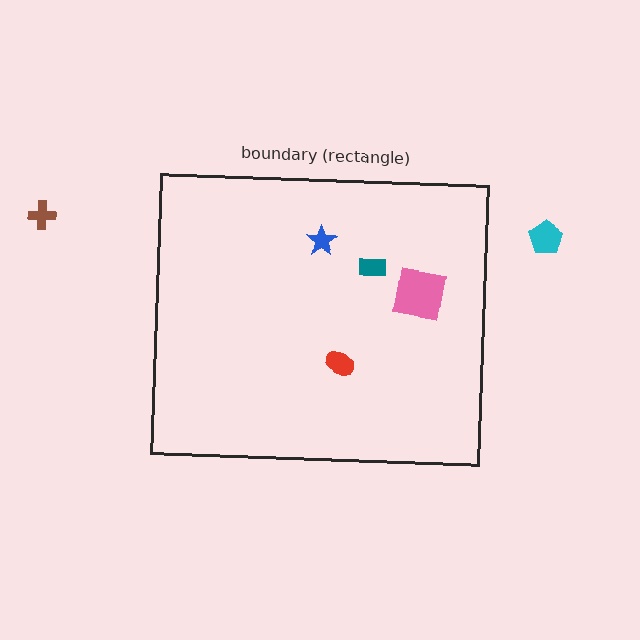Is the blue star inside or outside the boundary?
Inside.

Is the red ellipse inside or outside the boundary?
Inside.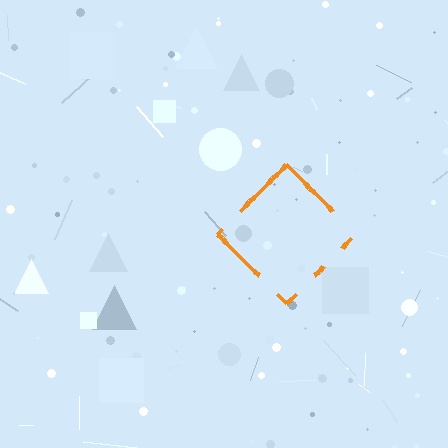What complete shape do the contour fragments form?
The contour fragments form a diamond.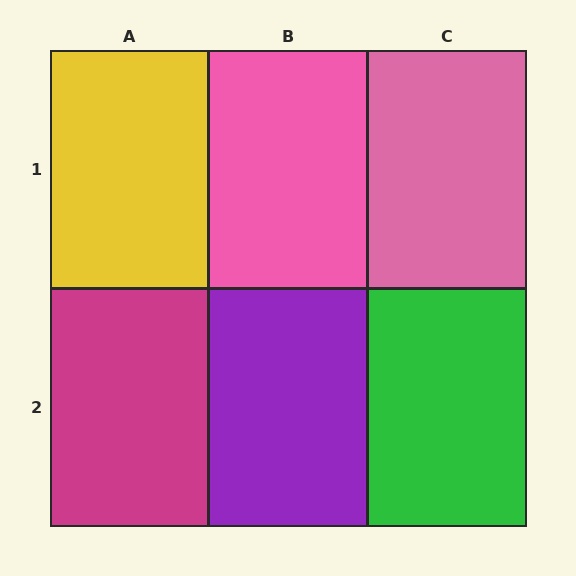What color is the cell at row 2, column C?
Green.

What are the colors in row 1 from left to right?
Yellow, pink, pink.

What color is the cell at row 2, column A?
Magenta.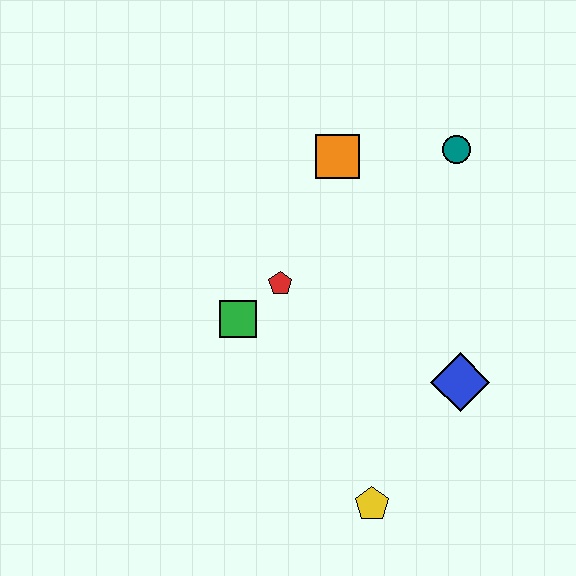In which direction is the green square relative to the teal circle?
The green square is to the left of the teal circle.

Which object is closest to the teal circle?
The orange square is closest to the teal circle.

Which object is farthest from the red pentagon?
The yellow pentagon is farthest from the red pentagon.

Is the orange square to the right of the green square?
Yes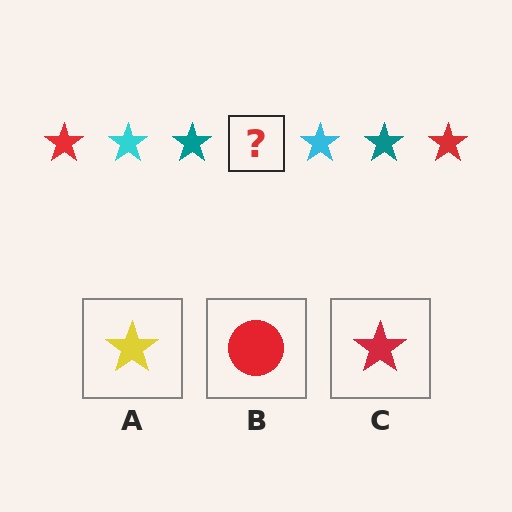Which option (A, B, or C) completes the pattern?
C.